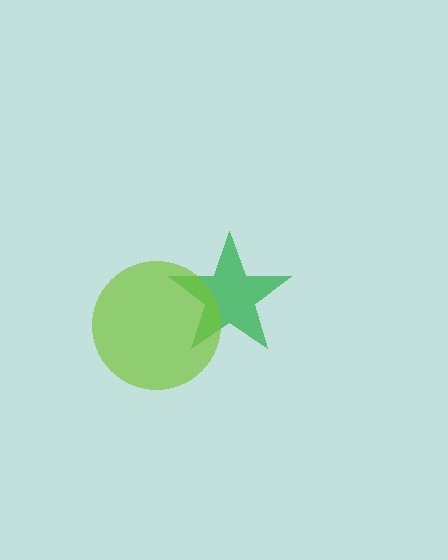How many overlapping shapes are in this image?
There are 2 overlapping shapes in the image.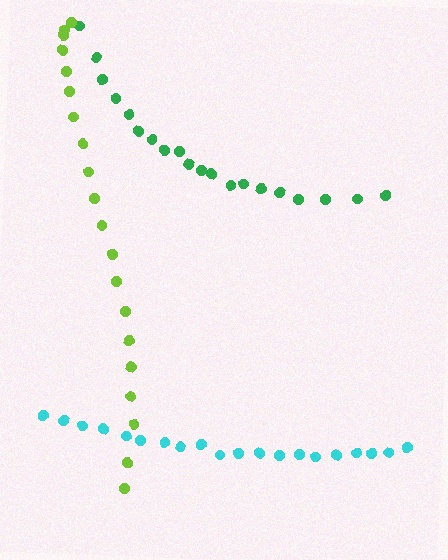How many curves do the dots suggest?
There are 3 distinct paths.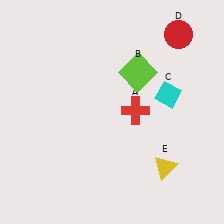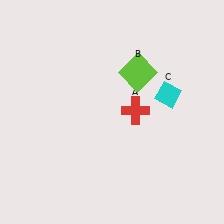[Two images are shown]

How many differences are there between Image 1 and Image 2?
There are 2 differences between the two images.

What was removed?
The yellow triangle (E), the red circle (D) were removed in Image 2.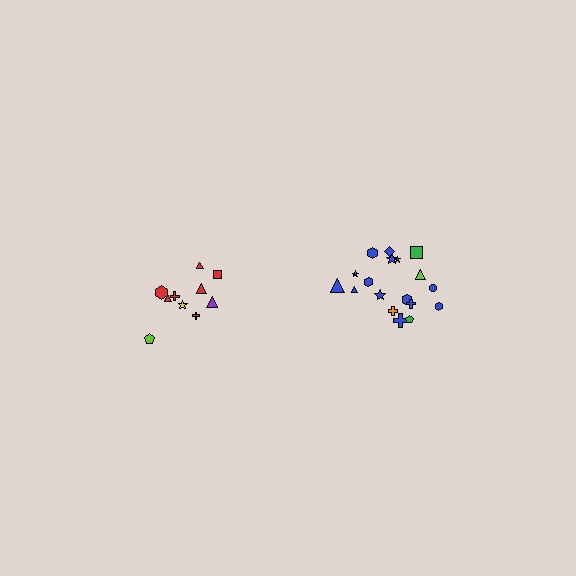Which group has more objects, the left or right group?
The right group.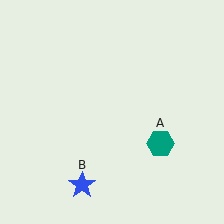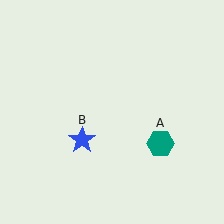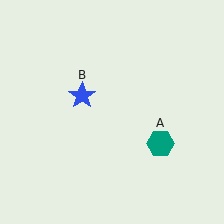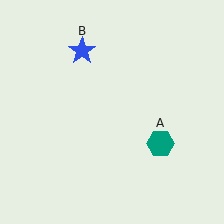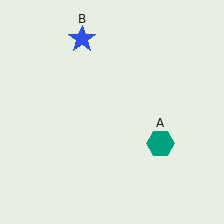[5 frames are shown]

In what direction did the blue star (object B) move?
The blue star (object B) moved up.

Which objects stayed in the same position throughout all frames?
Teal hexagon (object A) remained stationary.